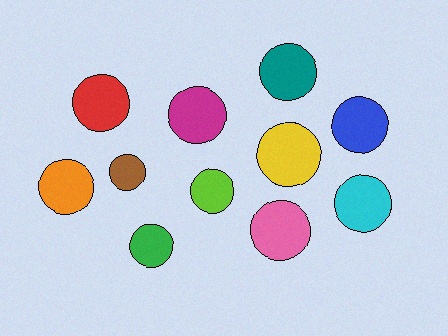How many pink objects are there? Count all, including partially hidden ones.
There is 1 pink object.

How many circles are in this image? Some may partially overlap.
There are 11 circles.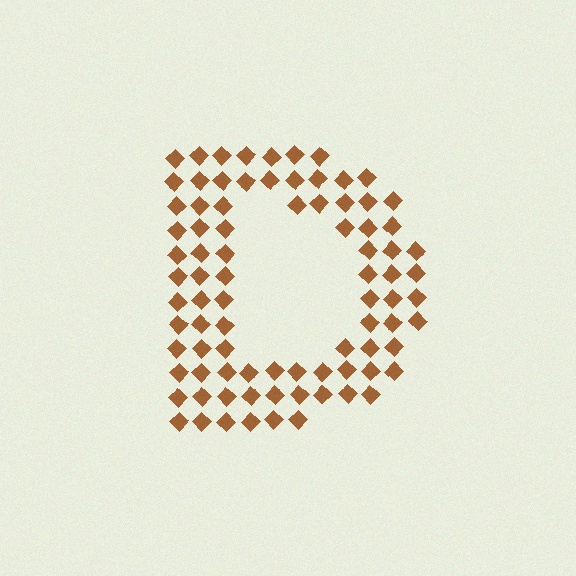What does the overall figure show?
The overall figure shows the letter D.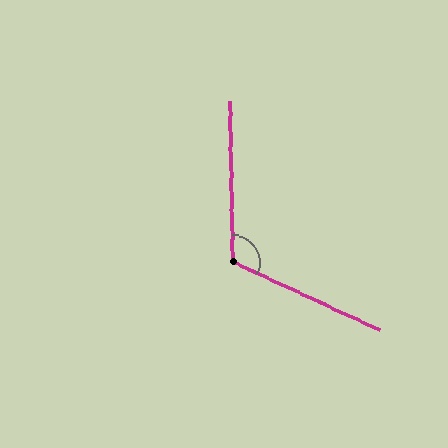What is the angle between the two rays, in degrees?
Approximately 116 degrees.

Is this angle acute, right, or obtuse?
It is obtuse.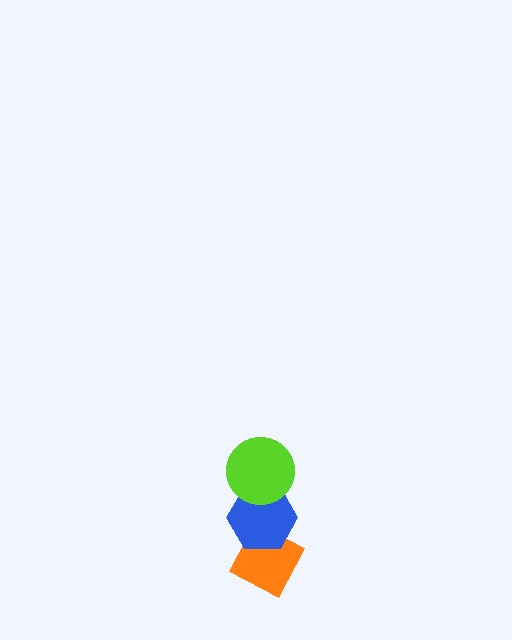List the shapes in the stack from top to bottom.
From top to bottom: the lime circle, the blue hexagon, the orange diamond.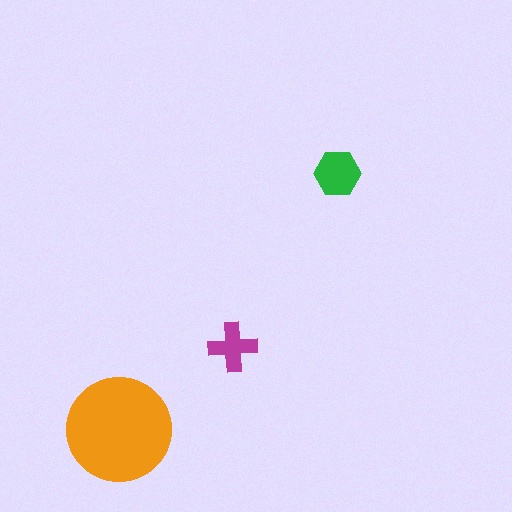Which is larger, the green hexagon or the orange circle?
The orange circle.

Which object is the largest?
The orange circle.